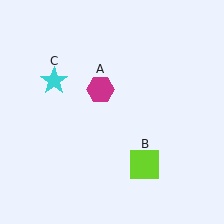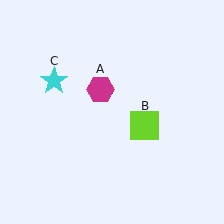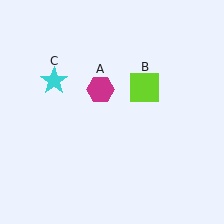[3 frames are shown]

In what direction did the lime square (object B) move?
The lime square (object B) moved up.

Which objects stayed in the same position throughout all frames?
Magenta hexagon (object A) and cyan star (object C) remained stationary.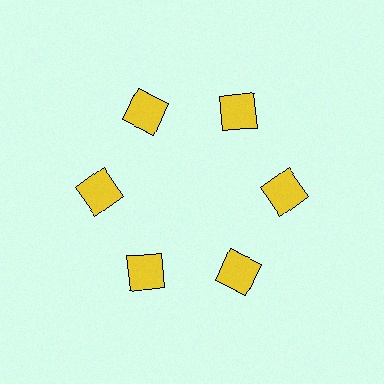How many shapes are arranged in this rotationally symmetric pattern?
There are 6 shapes, arranged in 6 groups of 1.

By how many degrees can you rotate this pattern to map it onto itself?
The pattern maps onto itself every 60 degrees of rotation.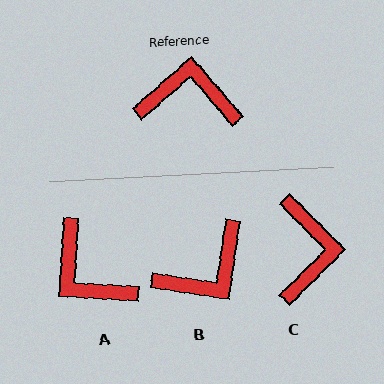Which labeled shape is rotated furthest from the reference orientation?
B, about 140 degrees away.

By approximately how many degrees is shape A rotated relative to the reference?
Approximately 136 degrees counter-clockwise.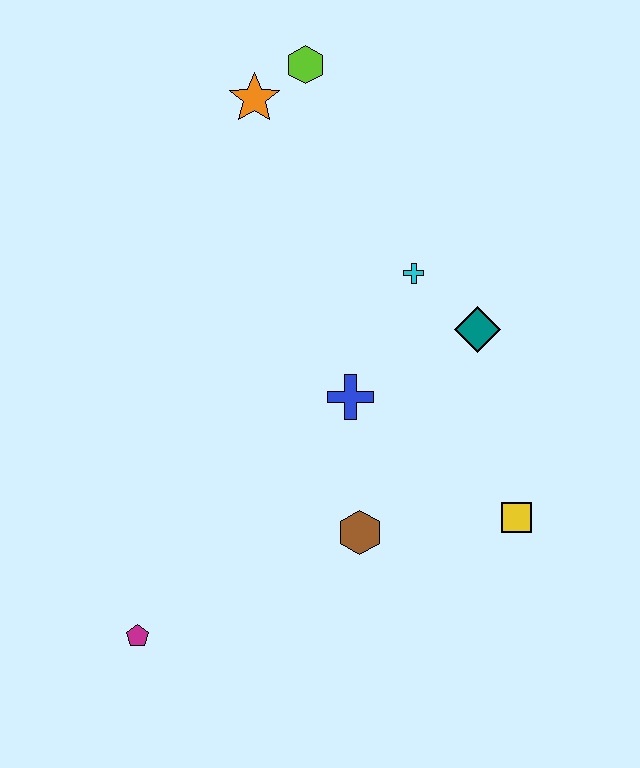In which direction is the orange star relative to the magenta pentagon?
The orange star is above the magenta pentagon.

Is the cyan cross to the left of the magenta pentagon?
No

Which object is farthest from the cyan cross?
The magenta pentagon is farthest from the cyan cross.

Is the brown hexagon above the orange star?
No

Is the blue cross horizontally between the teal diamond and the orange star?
Yes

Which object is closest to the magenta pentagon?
The brown hexagon is closest to the magenta pentagon.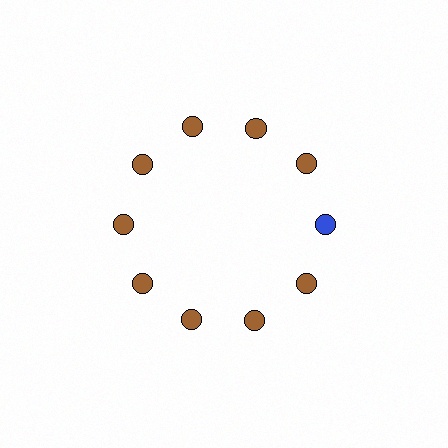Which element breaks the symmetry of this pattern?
The blue circle at roughly the 3 o'clock position breaks the symmetry. All other shapes are brown circles.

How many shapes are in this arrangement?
There are 10 shapes arranged in a ring pattern.